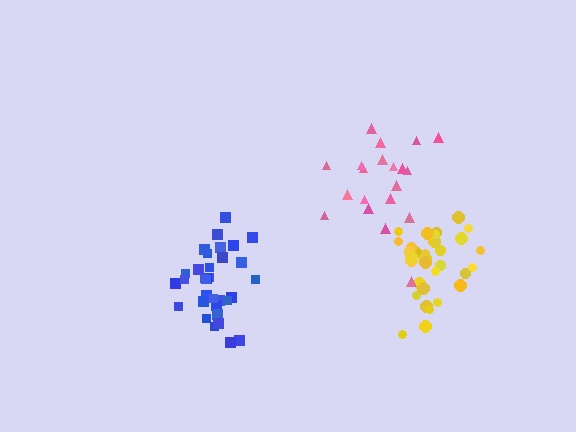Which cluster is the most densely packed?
Blue.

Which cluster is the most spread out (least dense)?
Pink.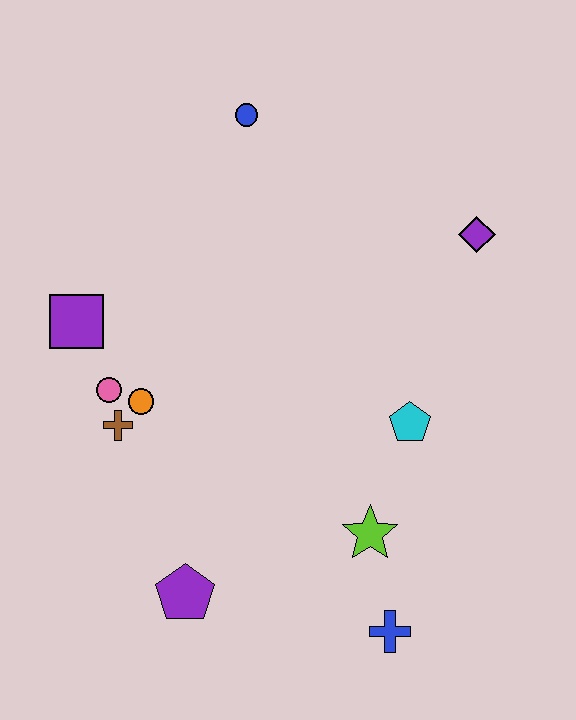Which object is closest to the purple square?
The pink circle is closest to the purple square.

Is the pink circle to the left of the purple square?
No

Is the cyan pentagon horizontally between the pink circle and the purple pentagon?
No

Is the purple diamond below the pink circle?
No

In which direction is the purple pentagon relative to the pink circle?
The purple pentagon is below the pink circle.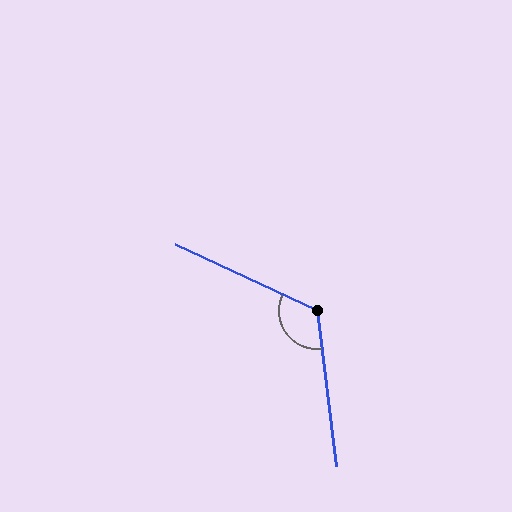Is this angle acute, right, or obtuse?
It is obtuse.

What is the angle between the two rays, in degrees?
Approximately 122 degrees.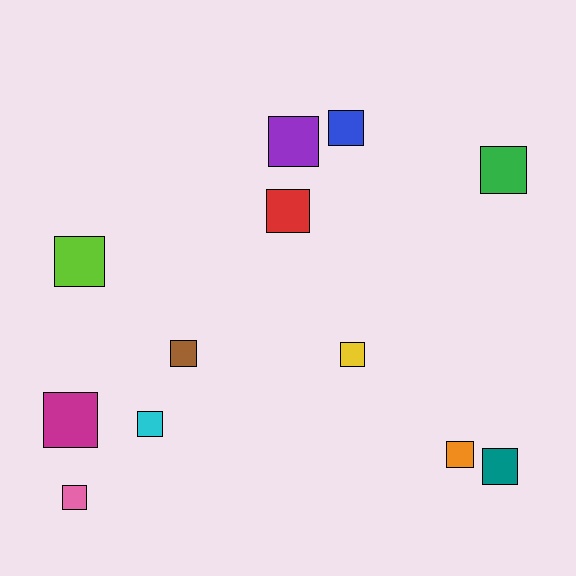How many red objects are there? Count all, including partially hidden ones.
There is 1 red object.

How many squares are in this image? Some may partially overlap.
There are 12 squares.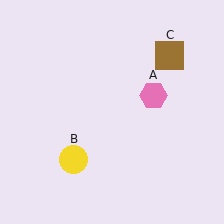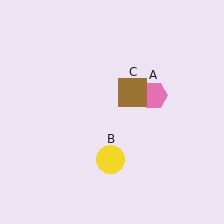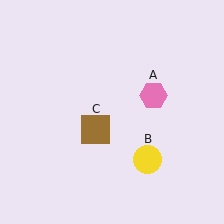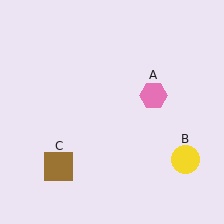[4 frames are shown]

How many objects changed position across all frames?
2 objects changed position: yellow circle (object B), brown square (object C).